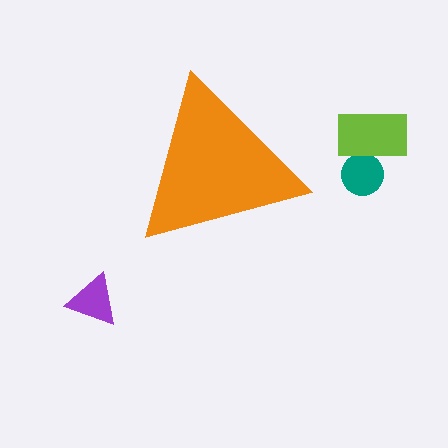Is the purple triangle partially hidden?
No, the purple triangle is fully visible.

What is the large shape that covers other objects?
An orange triangle.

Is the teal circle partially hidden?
No, the teal circle is fully visible.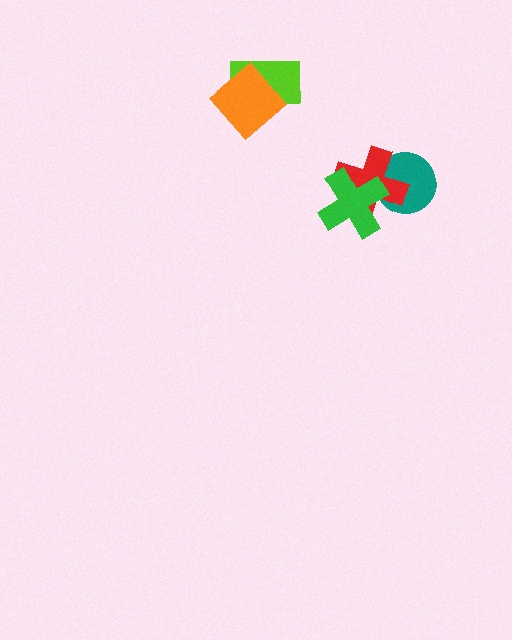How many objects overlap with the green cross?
2 objects overlap with the green cross.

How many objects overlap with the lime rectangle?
1 object overlaps with the lime rectangle.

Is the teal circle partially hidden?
Yes, it is partially covered by another shape.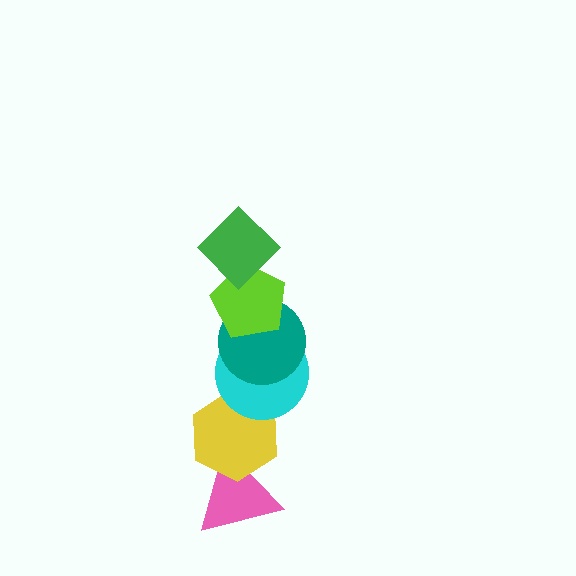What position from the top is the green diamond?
The green diamond is 1st from the top.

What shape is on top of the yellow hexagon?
The cyan circle is on top of the yellow hexagon.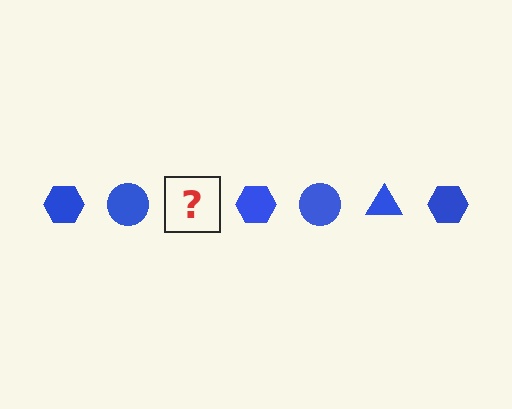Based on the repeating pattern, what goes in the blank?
The blank should be a blue triangle.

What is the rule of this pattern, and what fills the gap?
The rule is that the pattern cycles through hexagon, circle, triangle shapes in blue. The gap should be filled with a blue triangle.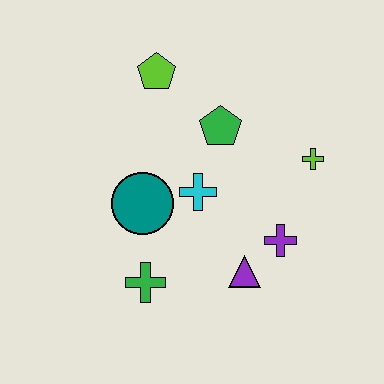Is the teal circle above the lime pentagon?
No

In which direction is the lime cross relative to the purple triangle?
The lime cross is above the purple triangle.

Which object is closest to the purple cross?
The purple triangle is closest to the purple cross.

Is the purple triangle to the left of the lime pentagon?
No